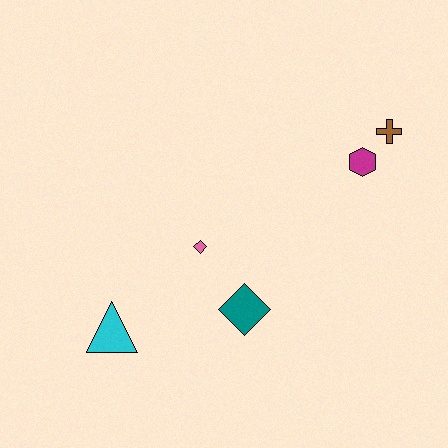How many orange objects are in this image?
There are no orange objects.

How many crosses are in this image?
There is 1 cross.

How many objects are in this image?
There are 5 objects.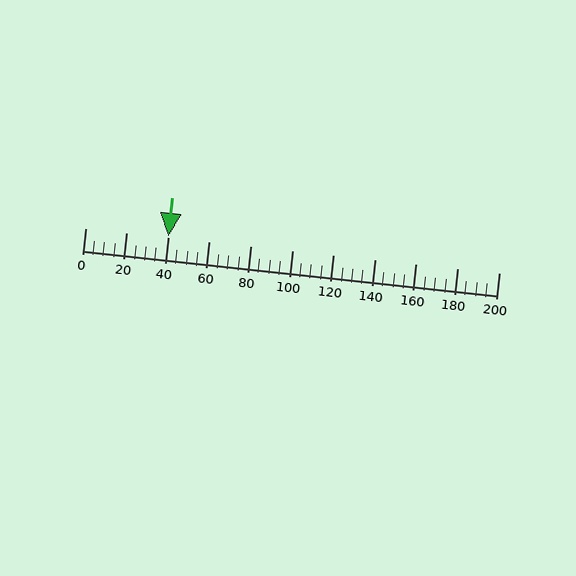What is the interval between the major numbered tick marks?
The major tick marks are spaced 20 units apart.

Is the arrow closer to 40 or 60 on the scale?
The arrow is closer to 40.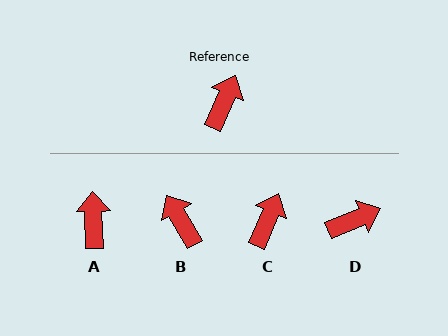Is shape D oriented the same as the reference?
No, it is off by about 44 degrees.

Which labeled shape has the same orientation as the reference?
C.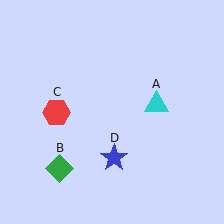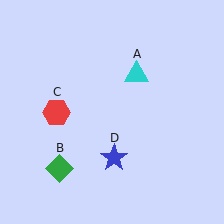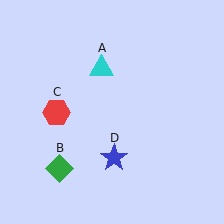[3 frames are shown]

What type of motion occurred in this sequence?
The cyan triangle (object A) rotated counterclockwise around the center of the scene.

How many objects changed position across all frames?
1 object changed position: cyan triangle (object A).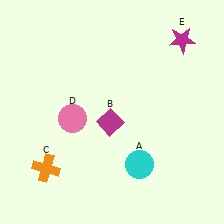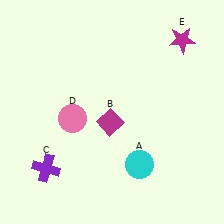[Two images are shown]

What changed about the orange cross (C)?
In Image 1, C is orange. In Image 2, it changed to purple.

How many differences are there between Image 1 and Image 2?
There is 1 difference between the two images.